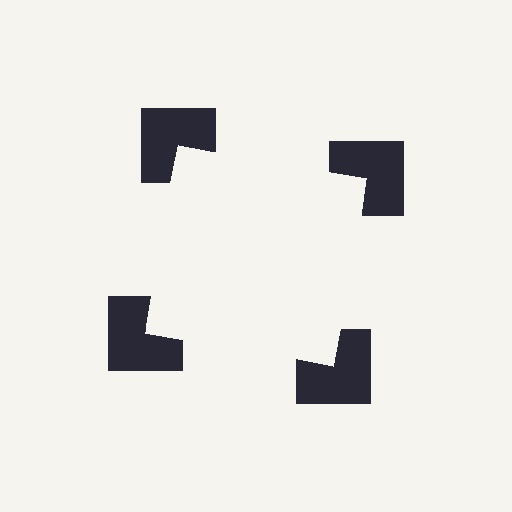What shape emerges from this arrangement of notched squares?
An illusory square — its edges are inferred from the aligned wedge cuts in the notched squares, not physically drawn.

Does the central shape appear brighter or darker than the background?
It typically appears slightly brighter than the background, even though no actual brightness change is drawn.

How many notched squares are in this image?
There are 4 — one at each vertex of the illusory square.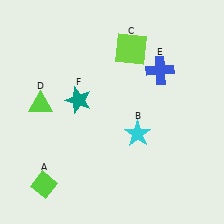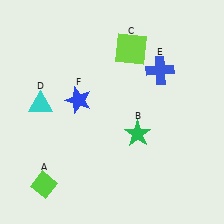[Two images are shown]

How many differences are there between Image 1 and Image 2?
There are 3 differences between the two images.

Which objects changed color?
B changed from cyan to green. D changed from lime to cyan. F changed from teal to blue.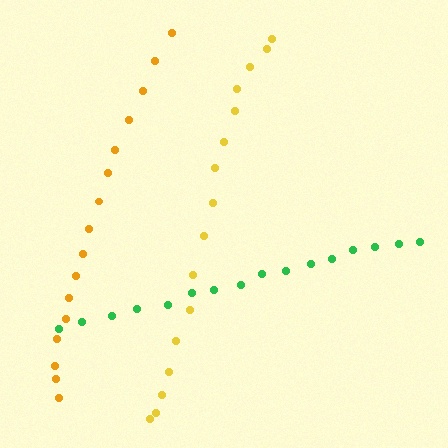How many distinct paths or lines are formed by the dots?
There are 3 distinct paths.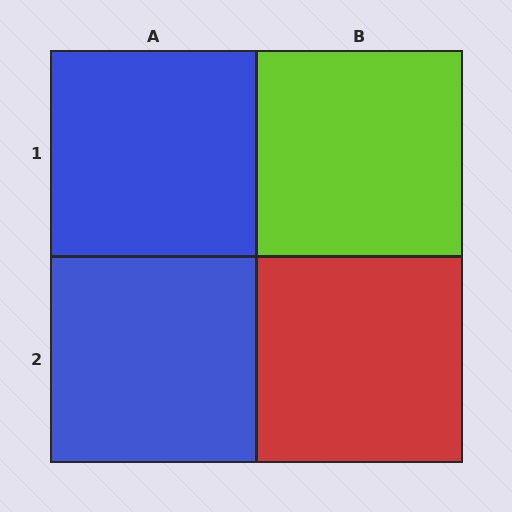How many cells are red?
1 cell is red.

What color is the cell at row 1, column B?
Lime.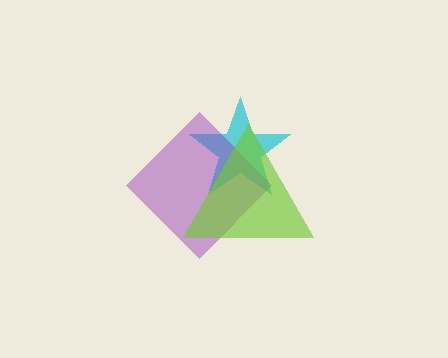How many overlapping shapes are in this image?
There are 3 overlapping shapes in the image.